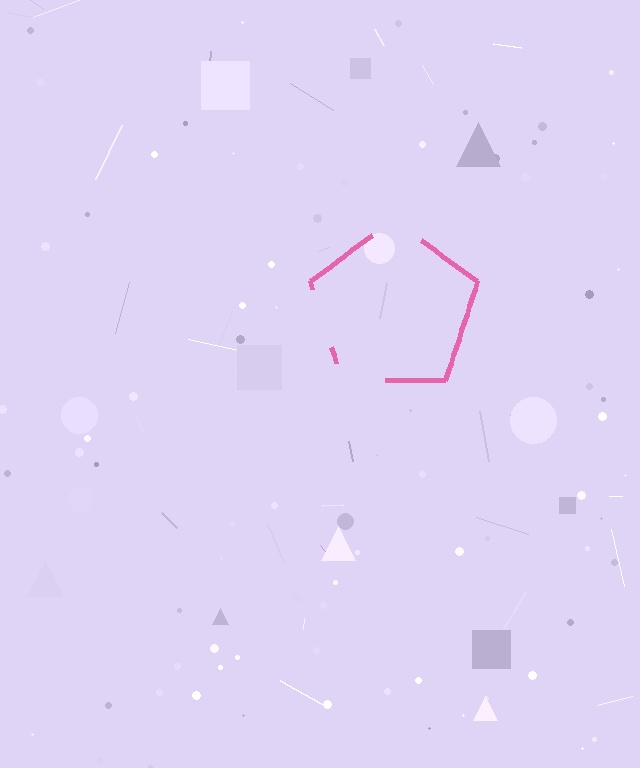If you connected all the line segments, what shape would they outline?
They would outline a pentagon.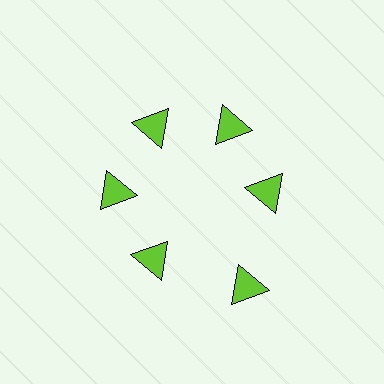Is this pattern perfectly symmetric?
No. The 6 lime triangles are arranged in a ring, but one element near the 5 o'clock position is pushed outward from the center, breaking the 6-fold rotational symmetry.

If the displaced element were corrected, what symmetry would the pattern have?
It would have 6-fold rotational symmetry — the pattern would map onto itself every 60 degrees.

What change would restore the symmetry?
The symmetry would be restored by moving it inward, back onto the ring so that all 6 triangles sit at equal angles and equal distance from the center.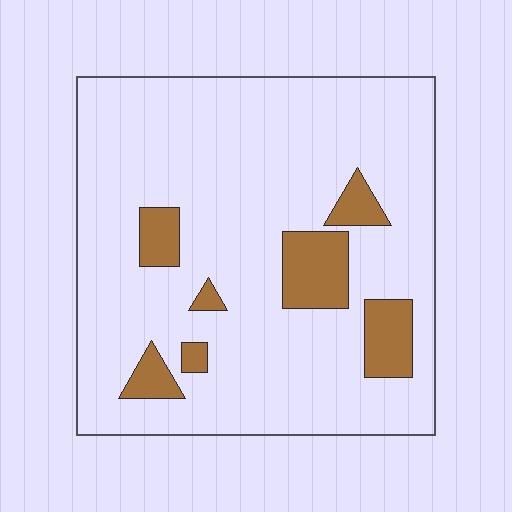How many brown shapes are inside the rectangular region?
7.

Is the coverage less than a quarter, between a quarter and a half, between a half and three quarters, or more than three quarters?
Less than a quarter.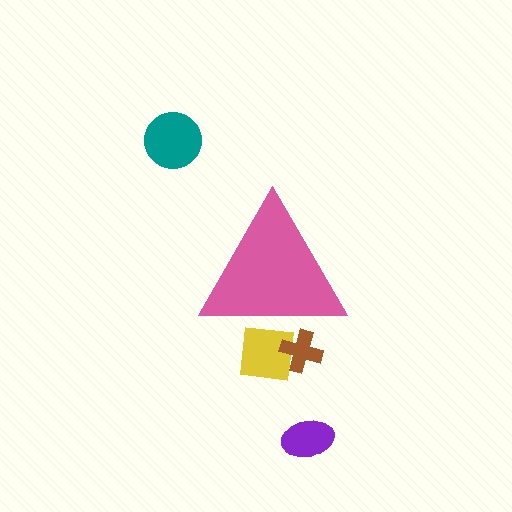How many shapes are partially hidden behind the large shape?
2 shapes are partially hidden.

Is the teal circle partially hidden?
No, the teal circle is fully visible.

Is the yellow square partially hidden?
Yes, the yellow square is partially hidden behind the pink triangle.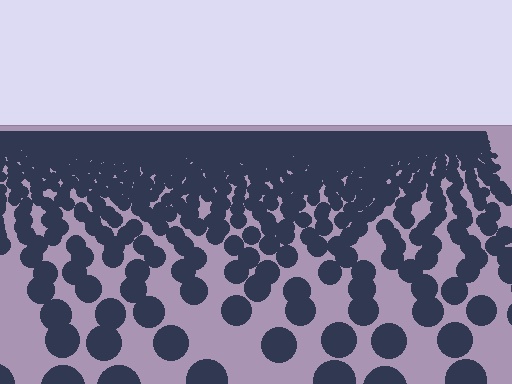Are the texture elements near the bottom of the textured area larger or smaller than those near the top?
Larger. Near the bottom, elements are closer to the viewer and appear at a bigger on-screen size.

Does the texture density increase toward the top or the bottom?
Density increases toward the top.